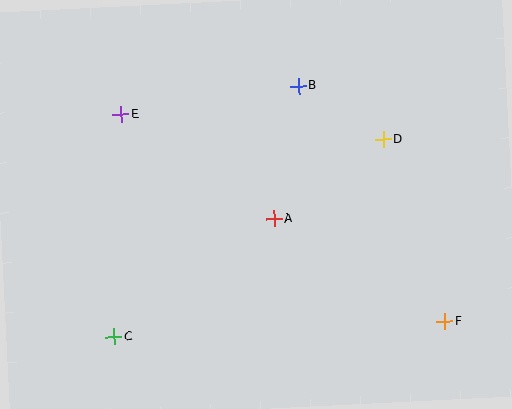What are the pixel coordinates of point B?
Point B is at (298, 86).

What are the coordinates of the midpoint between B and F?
The midpoint between B and F is at (372, 204).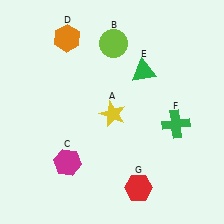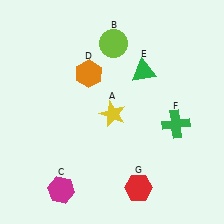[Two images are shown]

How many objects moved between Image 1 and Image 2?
2 objects moved between the two images.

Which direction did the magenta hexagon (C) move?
The magenta hexagon (C) moved down.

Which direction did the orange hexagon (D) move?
The orange hexagon (D) moved down.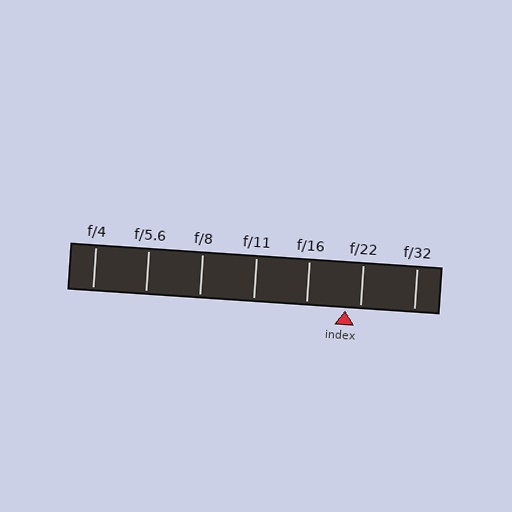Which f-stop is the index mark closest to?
The index mark is closest to f/22.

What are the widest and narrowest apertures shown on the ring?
The widest aperture shown is f/4 and the narrowest is f/32.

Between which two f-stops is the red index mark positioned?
The index mark is between f/16 and f/22.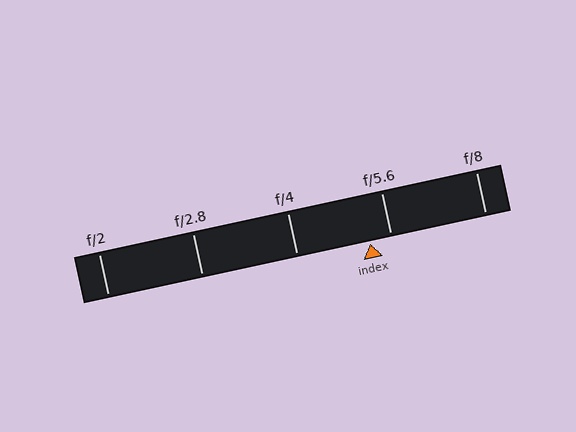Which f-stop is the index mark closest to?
The index mark is closest to f/5.6.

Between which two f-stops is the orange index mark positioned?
The index mark is between f/4 and f/5.6.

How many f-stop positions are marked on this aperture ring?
There are 5 f-stop positions marked.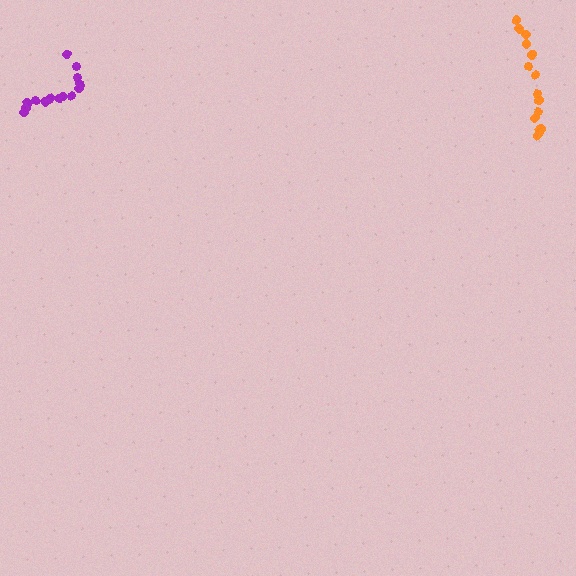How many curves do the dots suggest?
There are 2 distinct paths.